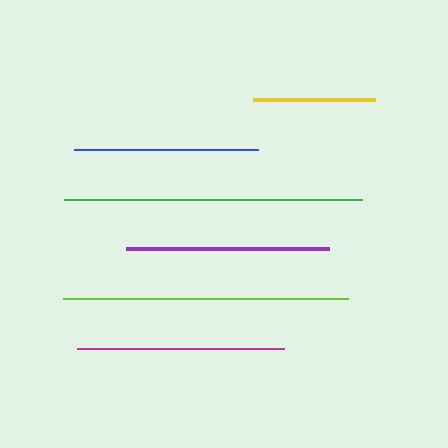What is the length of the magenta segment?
The magenta segment is approximately 208 pixels long.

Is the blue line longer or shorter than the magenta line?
The magenta line is longer than the blue line.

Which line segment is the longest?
The green line is the longest at approximately 298 pixels.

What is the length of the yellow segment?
The yellow segment is approximately 122 pixels long.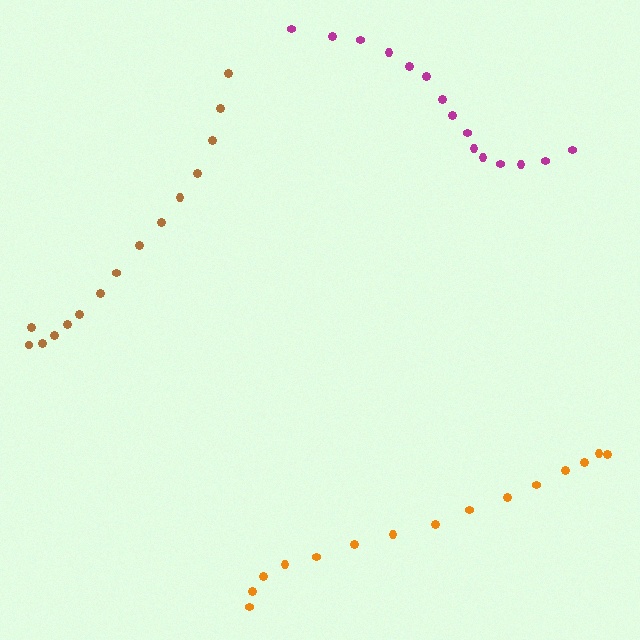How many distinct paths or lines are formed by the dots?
There are 3 distinct paths.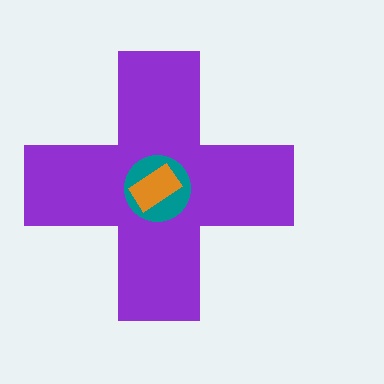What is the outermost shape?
The purple cross.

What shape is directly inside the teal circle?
The orange rectangle.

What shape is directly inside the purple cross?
The teal circle.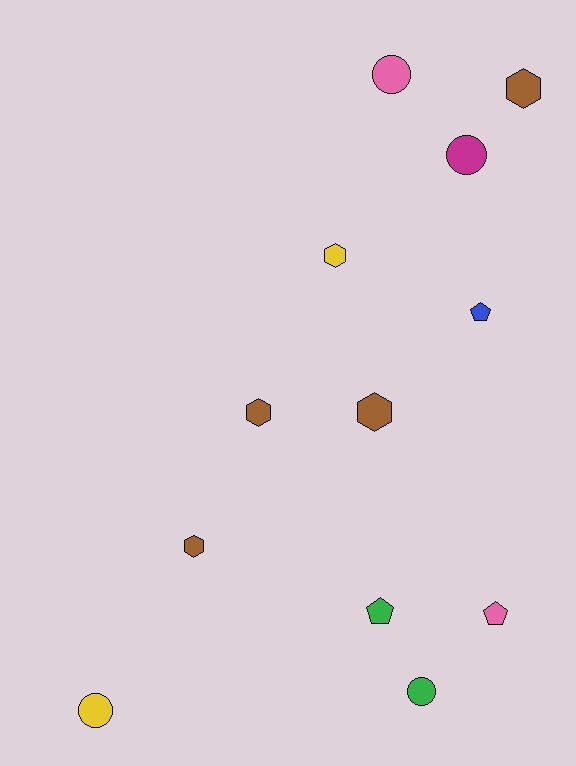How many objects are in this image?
There are 12 objects.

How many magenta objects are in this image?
There is 1 magenta object.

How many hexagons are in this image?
There are 5 hexagons.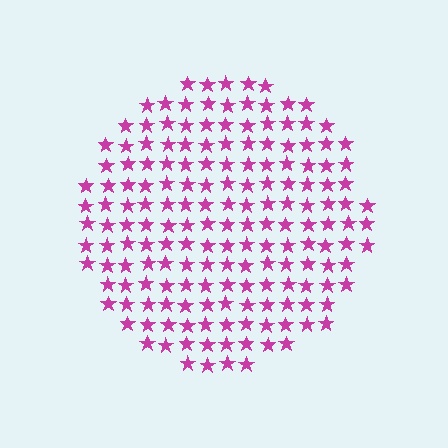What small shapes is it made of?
It is made of small stars.